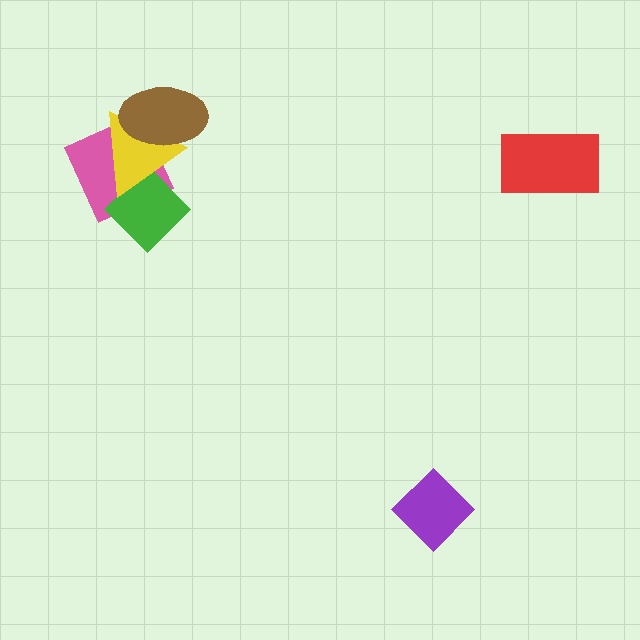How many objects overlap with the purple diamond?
0 objects overlap with the purple diamond.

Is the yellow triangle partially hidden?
Yes, it is partially covered by another shape.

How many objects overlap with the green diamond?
2 objects overlap with the green diamond.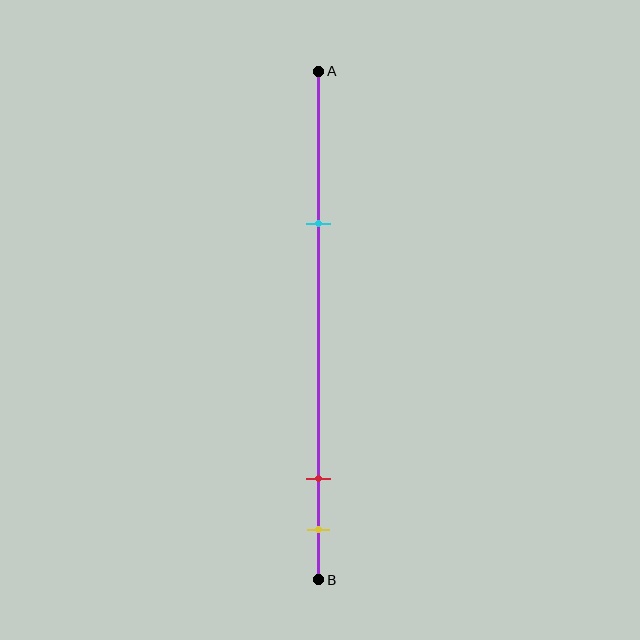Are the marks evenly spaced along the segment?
No, the marks are not evenly spaced.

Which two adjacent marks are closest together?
The red and yellow marks are the closest adjacent pair.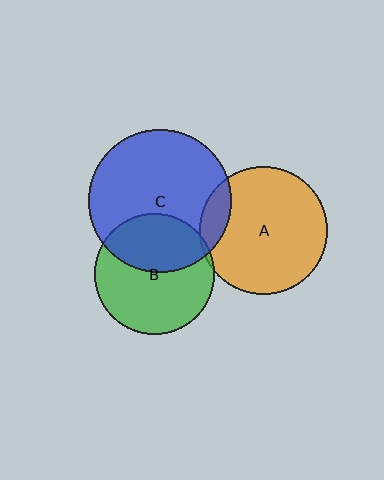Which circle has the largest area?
Circle C (blue).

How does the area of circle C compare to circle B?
Approximately 1.4 times.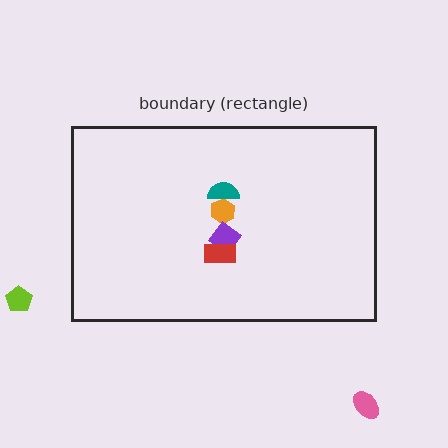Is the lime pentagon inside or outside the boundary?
Outside.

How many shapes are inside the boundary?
4 inside, 2 outside.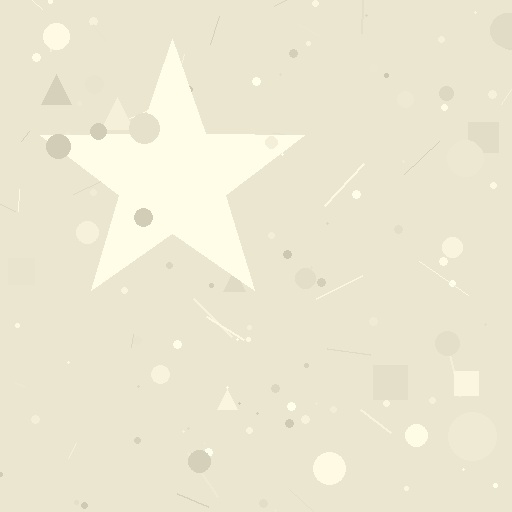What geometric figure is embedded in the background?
A star is embedded in the background.